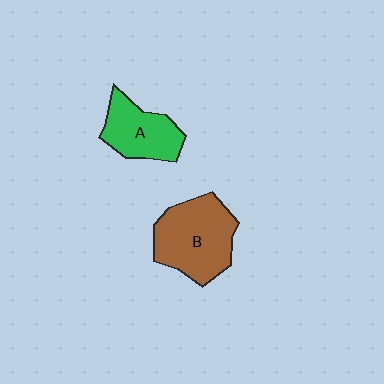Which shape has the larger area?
Shape B (brown).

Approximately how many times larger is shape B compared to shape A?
Approximately 1.4 times.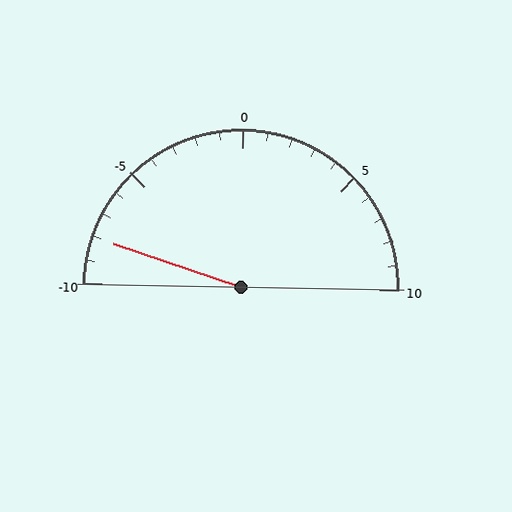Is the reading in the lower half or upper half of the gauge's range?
The reading is in the lower half of the range (-10 to 10).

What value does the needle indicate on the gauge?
The needle indicates approximately -8.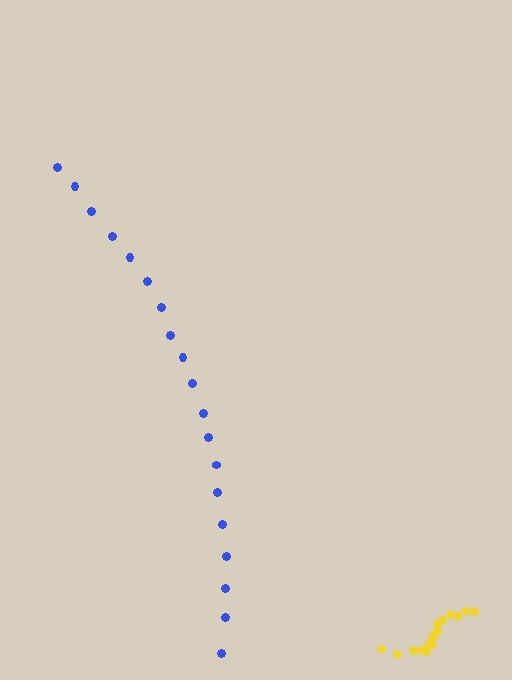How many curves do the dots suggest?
There are 2 distinct paths.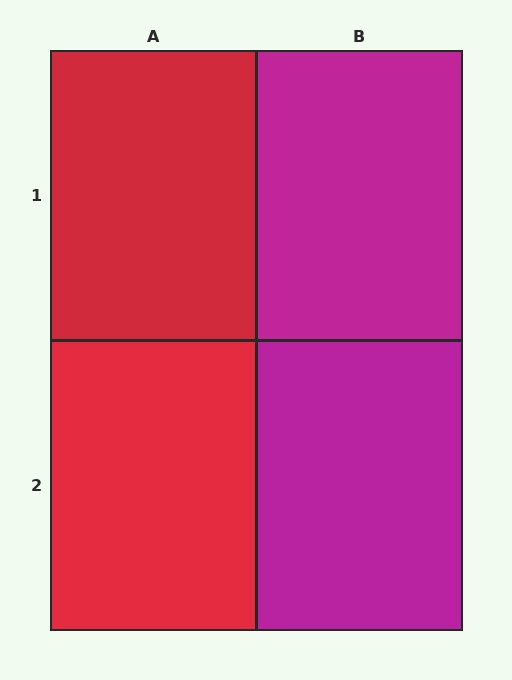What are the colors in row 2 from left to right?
Red, magenta.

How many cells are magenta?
2 cells are magenta.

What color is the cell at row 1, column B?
Magenta.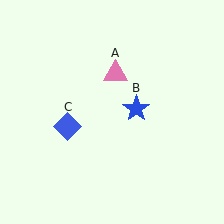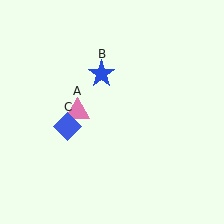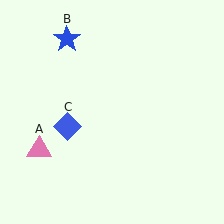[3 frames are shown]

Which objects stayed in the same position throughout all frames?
Blue diamond (object C) remained stationary.